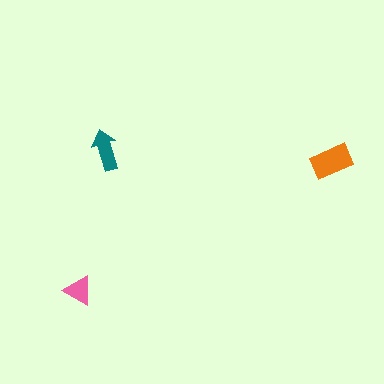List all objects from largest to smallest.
The orange rectangle, the teal arrow, the pink triangle.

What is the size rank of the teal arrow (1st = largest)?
2nd.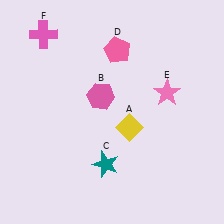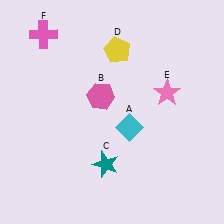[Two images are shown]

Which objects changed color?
A changed from yellow to cyan. D changed from pink to yellow.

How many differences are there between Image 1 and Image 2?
There are 2 differences between the two images.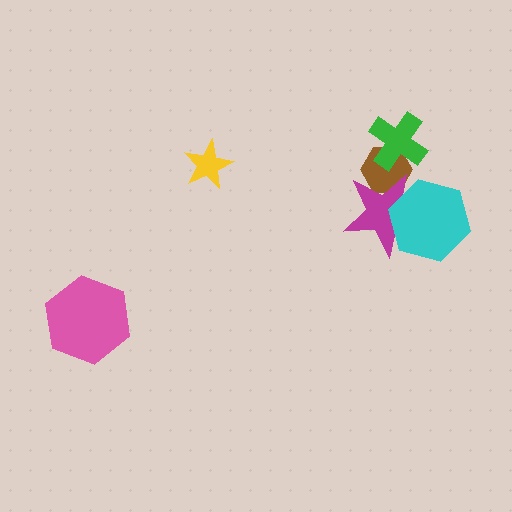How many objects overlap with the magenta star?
2 objects overlap with the magenta star.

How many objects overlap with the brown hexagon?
2 objects overlap with the brown hexagon.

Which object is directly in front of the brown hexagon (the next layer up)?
The magenta star is directly in front of the brown hexagon.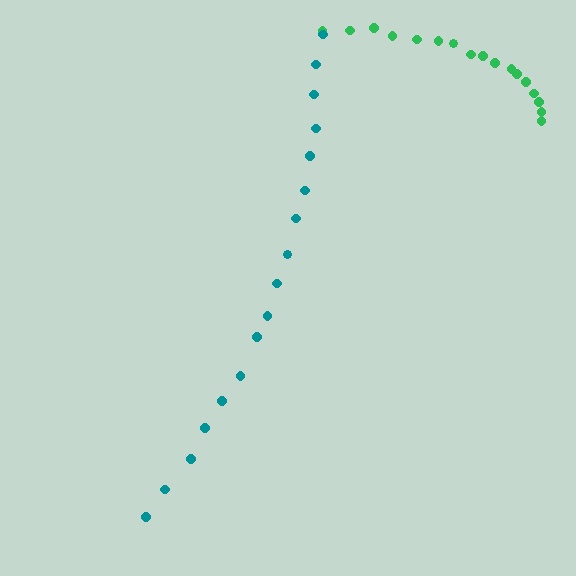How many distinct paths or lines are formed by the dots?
There are 2 distinct paths.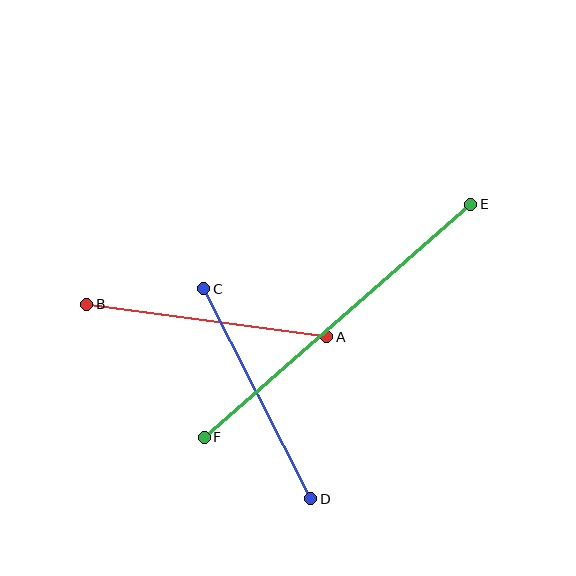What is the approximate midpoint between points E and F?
The midpoint is at approximately (337, 321) pixels.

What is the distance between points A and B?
The distance is approximately 242 pixels.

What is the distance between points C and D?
The distance is approximately 235 pixels.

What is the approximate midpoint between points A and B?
The midpoint is at approximately (207, 321) pixels.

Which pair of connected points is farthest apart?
Points E and F are farthest apart.